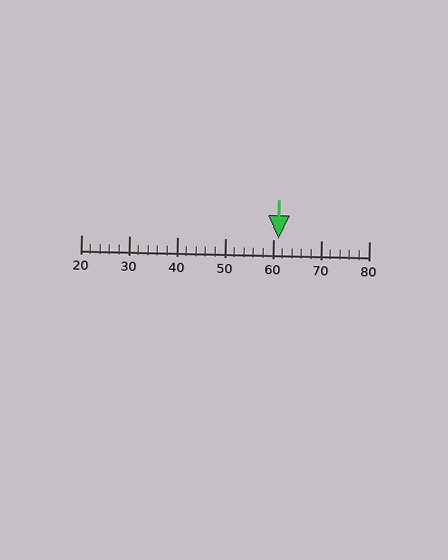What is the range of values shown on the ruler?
The ruler shows values from 20 to 80.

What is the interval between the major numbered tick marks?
The major tick marks are spaced 10 units apart.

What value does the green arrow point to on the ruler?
The green arrow points to approximately 61.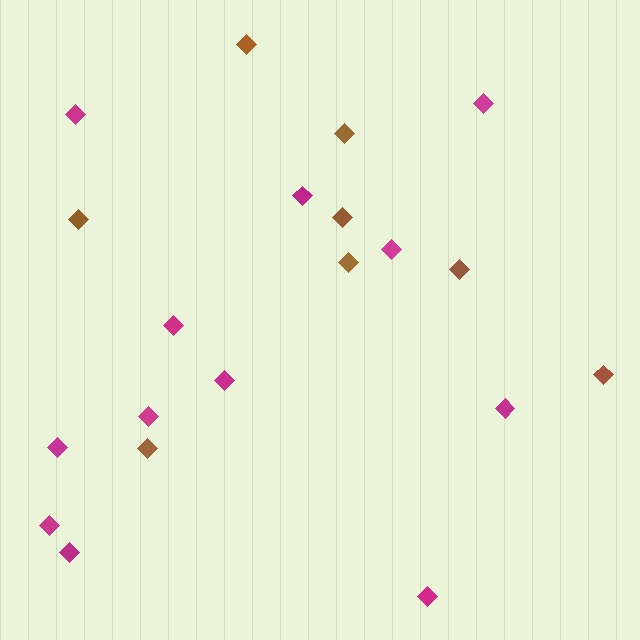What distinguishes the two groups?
There are 2 groups: one group of magenta diamonds (12) and one group of brown diamonds (8).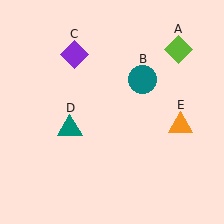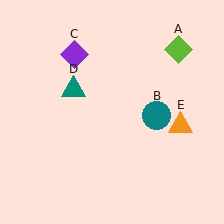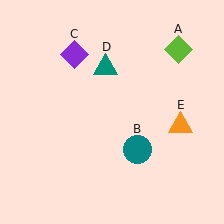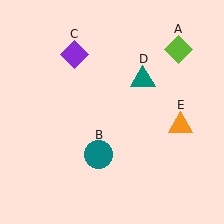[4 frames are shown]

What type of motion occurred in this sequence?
The teal circle (object B), teal triangle (object D) rotated clockwise around the center of the scene.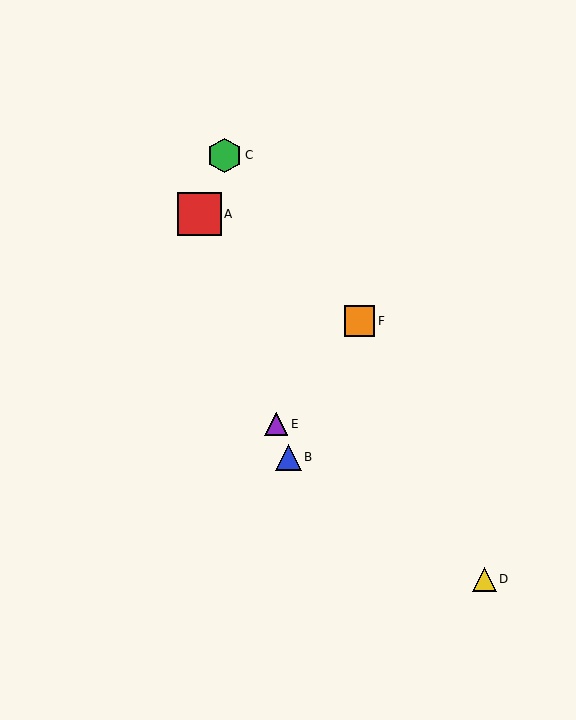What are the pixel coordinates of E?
Object E is at (276, 424).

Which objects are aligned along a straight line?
Objects A, B, E are aligned along a straight line.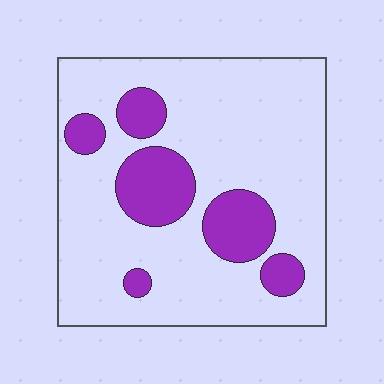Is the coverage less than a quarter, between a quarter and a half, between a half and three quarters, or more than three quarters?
Less than a quarter.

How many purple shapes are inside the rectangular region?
6.